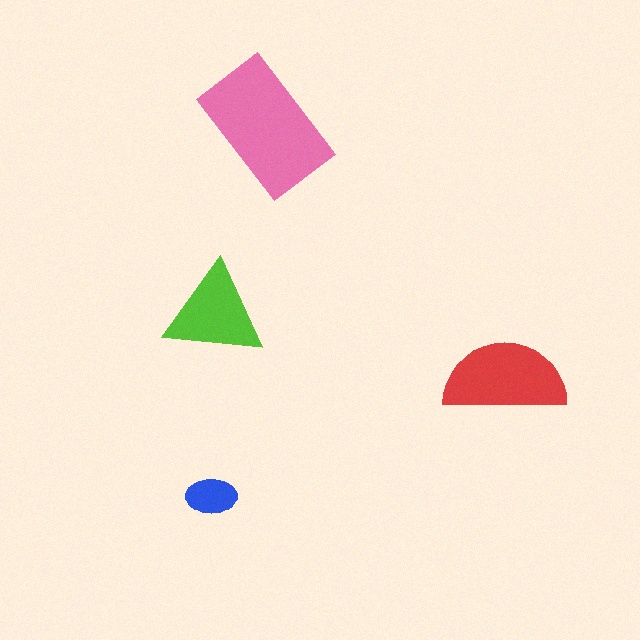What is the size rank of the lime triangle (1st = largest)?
3rd.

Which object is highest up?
The pink rectangle is topmost.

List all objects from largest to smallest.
The pink rectangle, the red semicircle, the lime triangle, the blue ellipse.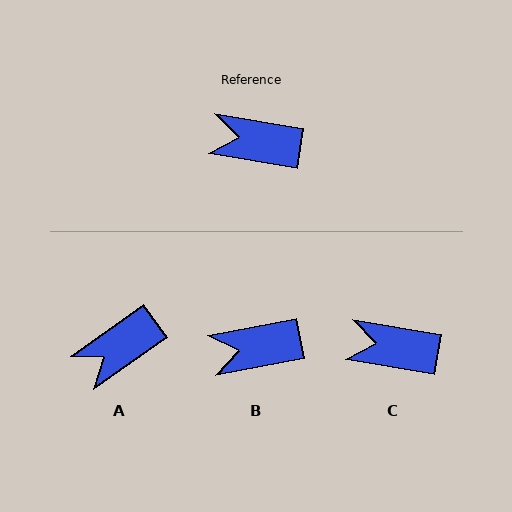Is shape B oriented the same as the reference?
No, it is off by about 21 degrees.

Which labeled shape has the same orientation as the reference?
C.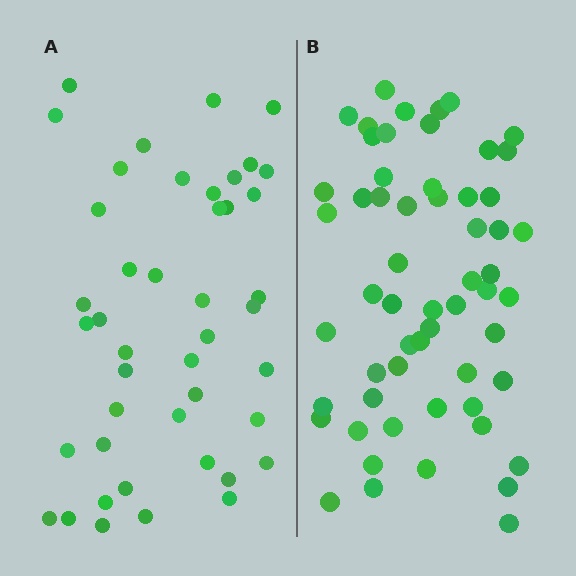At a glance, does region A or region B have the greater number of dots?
Region B (the right region) has more dots.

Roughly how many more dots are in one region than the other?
Region B has approximately 15 more dots than region A.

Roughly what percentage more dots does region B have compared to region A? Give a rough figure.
About 30% more.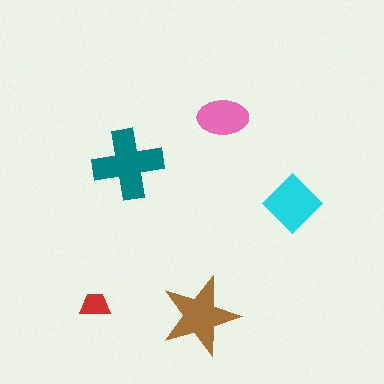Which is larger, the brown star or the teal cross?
The teal cross.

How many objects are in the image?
There are 5 objects in the image.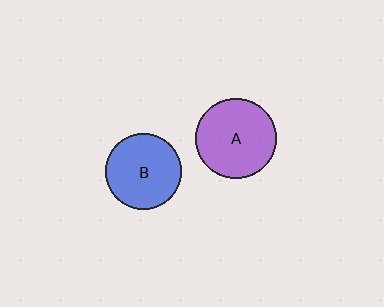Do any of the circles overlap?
No, none of the circles overlap.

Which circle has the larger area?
Circle A (purple).